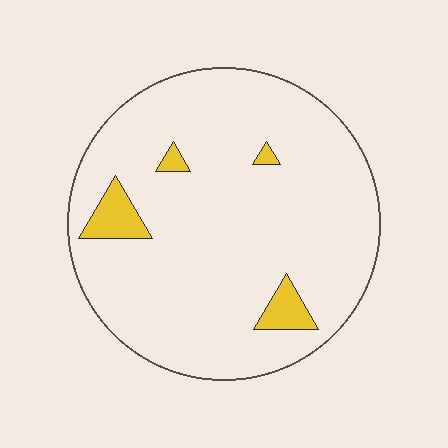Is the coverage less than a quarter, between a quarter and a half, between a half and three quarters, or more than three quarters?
Less than a quarter.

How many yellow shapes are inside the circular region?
4.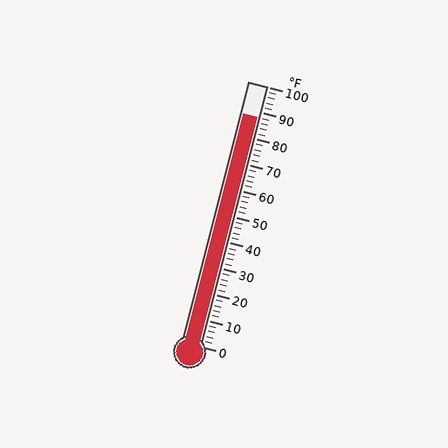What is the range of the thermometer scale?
The thermometer scale ranges from 0°F to 100°F.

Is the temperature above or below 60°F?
The temperature is above 60°F.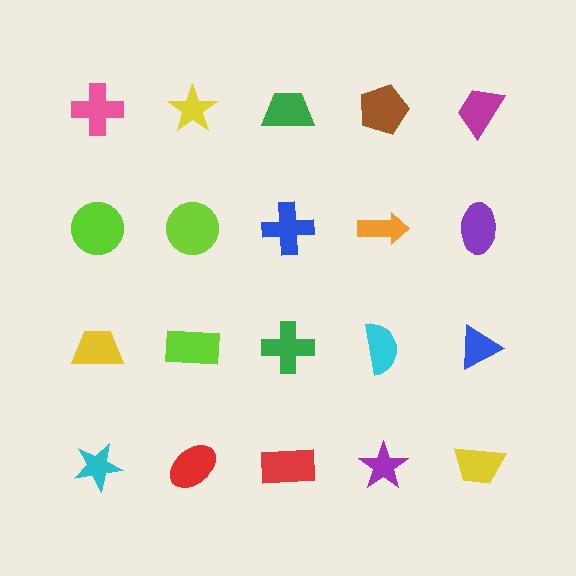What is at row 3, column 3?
A green cross.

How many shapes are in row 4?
5 shapes.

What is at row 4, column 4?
A purple star.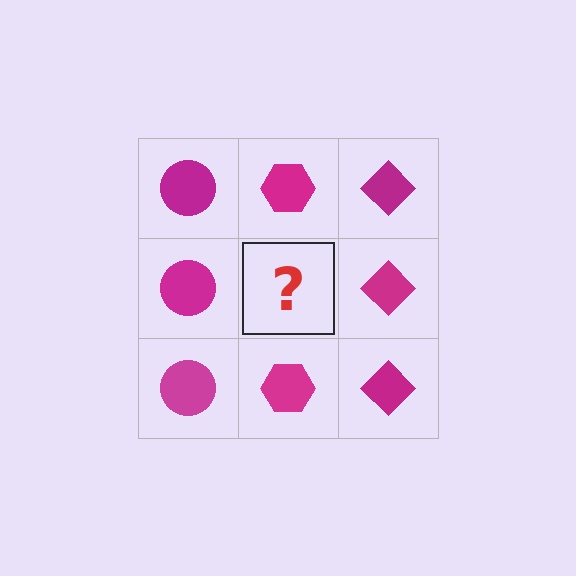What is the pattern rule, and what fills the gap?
The rule is that each column has a consistent shape. The gap should be filled with a magenta hexagon.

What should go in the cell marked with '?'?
The missing cell should contain a magenta hexagon.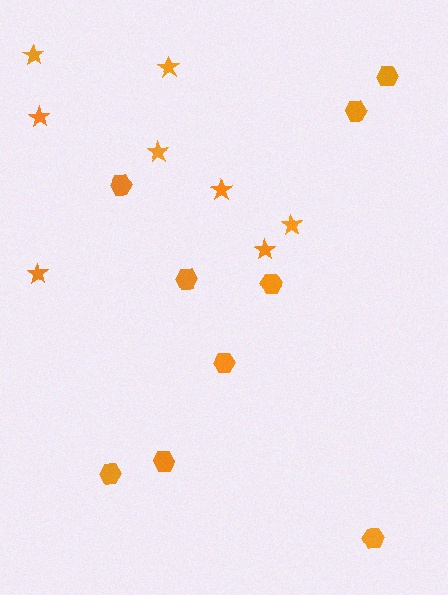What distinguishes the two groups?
There are 2 groups: one group of stars (8) and one group of hexagons (9).